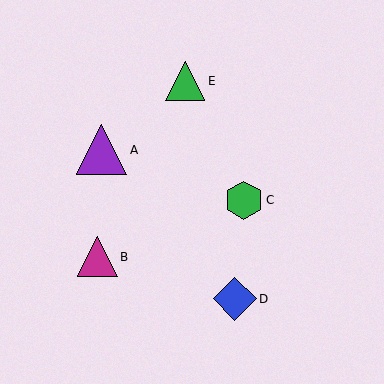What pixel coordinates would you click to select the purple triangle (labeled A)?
Click at (102, 150) to select the purple triangle A.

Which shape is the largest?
The purple triangle (labeled A) is the largest.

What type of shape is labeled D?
Shape D is a blue diamond.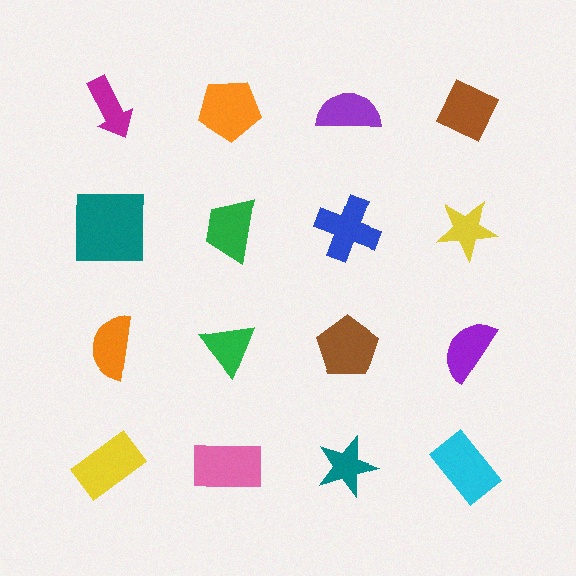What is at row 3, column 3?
A brown pentagon.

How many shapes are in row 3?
4 shapes.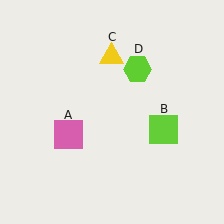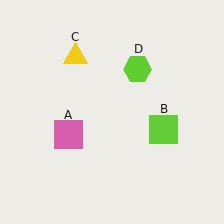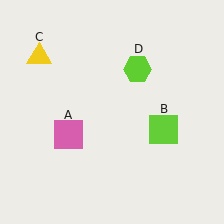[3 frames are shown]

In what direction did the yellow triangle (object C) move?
The yellow triangle (object C) moved left.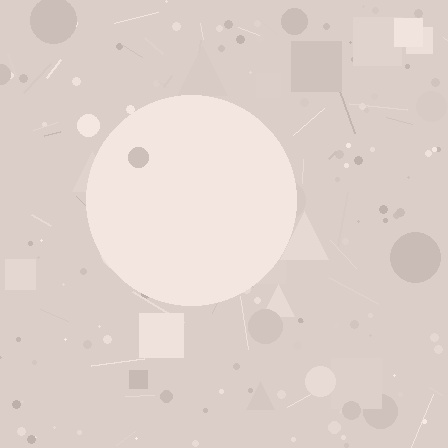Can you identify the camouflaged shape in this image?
The camouflaged shape is a circle.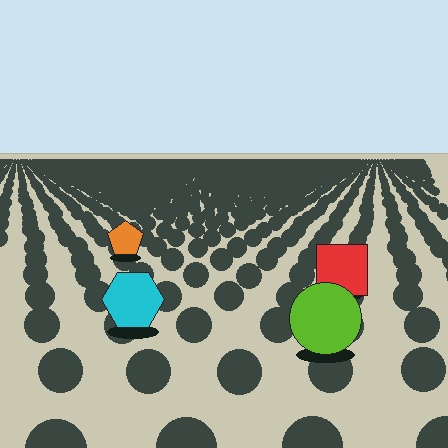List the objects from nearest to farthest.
From nearest to farthest: the lime circle, the cyan hexagon, the red square, the orange pentagon.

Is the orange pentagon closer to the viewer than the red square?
No. The red square is closer — you can tell from the texture gradient: the ground texture is coarser near it.